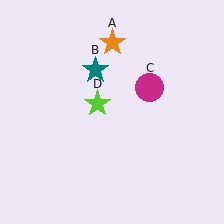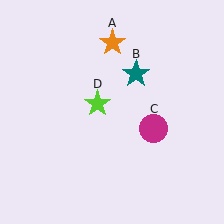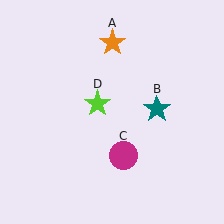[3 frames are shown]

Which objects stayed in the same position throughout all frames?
Orange star (object A) and lime star (object D) remained stationary.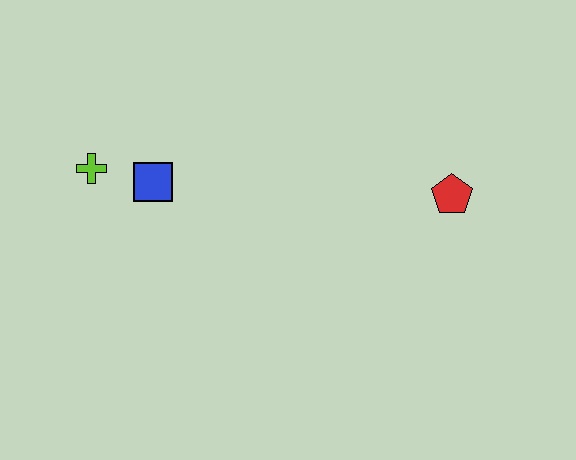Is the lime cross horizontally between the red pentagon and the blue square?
No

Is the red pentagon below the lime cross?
Yes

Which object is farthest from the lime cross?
The red pentagon is farthest from the lime cross.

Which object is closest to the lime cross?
The blue square is closest to the lime cross.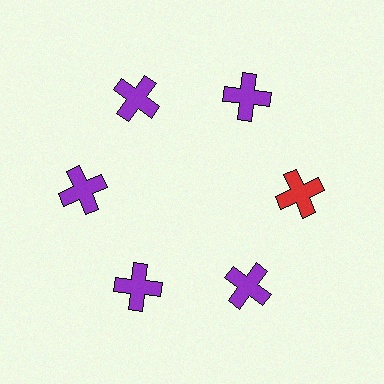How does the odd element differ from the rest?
It has a different color: red instead of purple.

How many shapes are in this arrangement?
There are 6 shapes arranged in a ring pattern.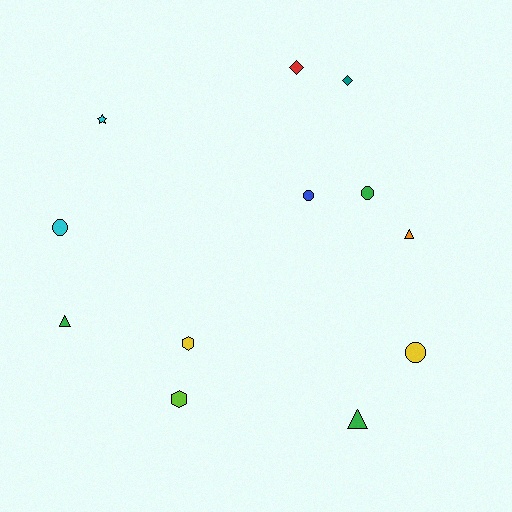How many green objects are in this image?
There are 3 green objects.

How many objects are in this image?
There are 12 objects.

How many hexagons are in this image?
There are 2 hexagons.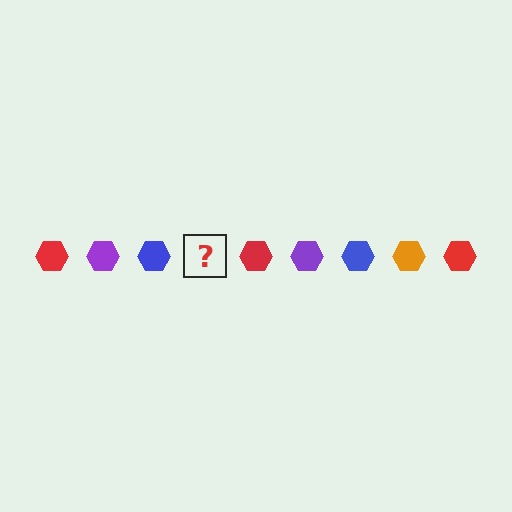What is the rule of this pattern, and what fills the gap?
The rule is that the pattern cycles through red, purple, blue, orange hexagons. The gap should be filled with an orange hexagon.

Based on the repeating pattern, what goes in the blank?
The blank should be an orange hexagon.